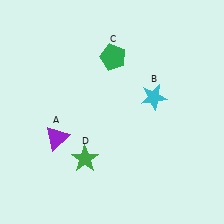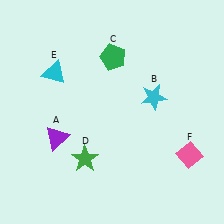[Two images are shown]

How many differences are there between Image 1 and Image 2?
There are 2 differences between the two images.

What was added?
A cyan triangle (E), a pink diamond (F) were added in Image 2.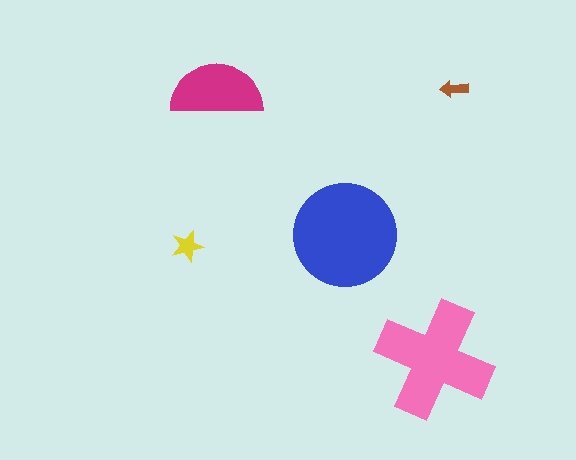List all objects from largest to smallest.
The blue circle, the pink cross, the magenta semicircle, the yellow star, the brown arrow.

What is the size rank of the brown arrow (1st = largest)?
5th.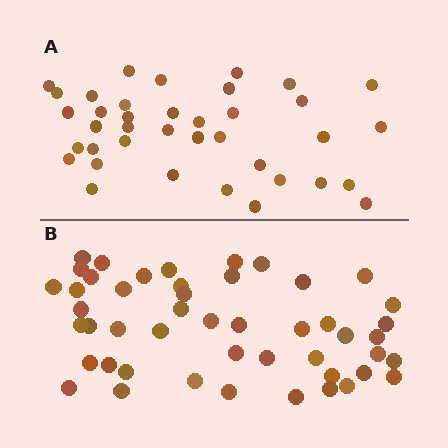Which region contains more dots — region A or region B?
Region B (the bottom region) has more dots.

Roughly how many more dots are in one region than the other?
Region B has roughly 10 or so more dots than region A.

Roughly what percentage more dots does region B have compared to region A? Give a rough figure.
About 25% more.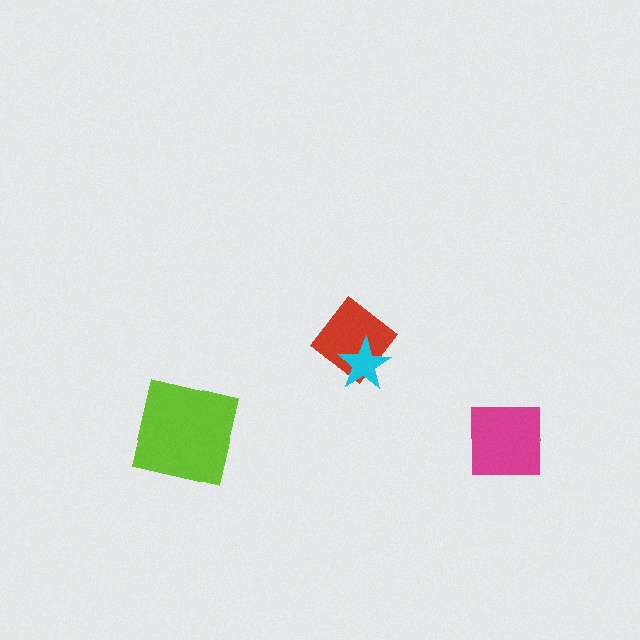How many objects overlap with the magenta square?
0 objects overlap with the magenta square.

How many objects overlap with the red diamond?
1 object overlaps with the red diamond.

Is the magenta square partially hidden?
No, no other shape covers it.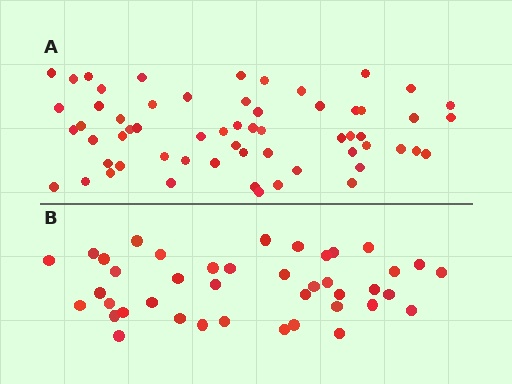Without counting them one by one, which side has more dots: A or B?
Region A (the top region) has more dots.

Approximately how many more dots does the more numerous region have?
Region A has approximately 20 more dots than region B.